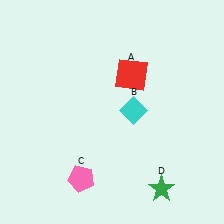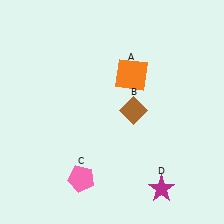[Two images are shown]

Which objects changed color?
A changed from red to orange. B changed from cyan to brown. D changed from green to magenta.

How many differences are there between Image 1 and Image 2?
There are 3 differences between the two images.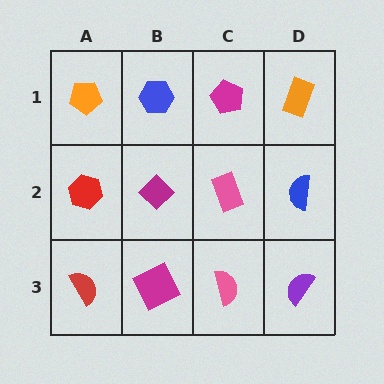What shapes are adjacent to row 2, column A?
An orange pentagon (row 1, column A), a red semicircle (row 3, column A), a magenta diamond (row 2, column B).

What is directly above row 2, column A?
An orange pentagon.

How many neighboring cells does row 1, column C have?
3.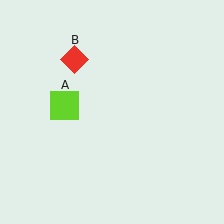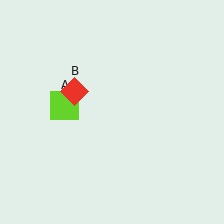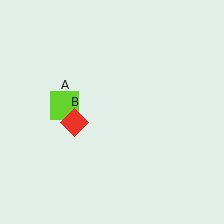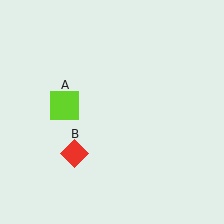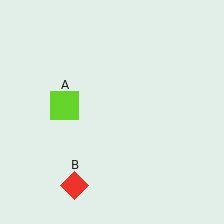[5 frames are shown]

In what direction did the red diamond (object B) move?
The red diamond (object B) moved down.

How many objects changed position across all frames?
1 object changed position: red diamond (object B).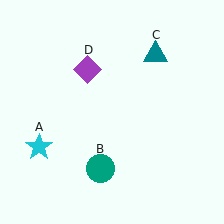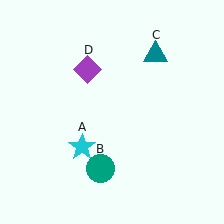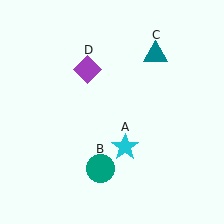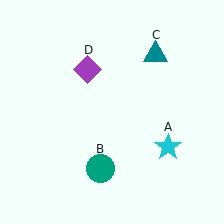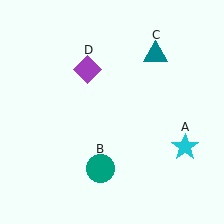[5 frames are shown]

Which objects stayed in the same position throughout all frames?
Teal circle (object B) and teal triangle (object C) and purple diamond (object D) remained stationary.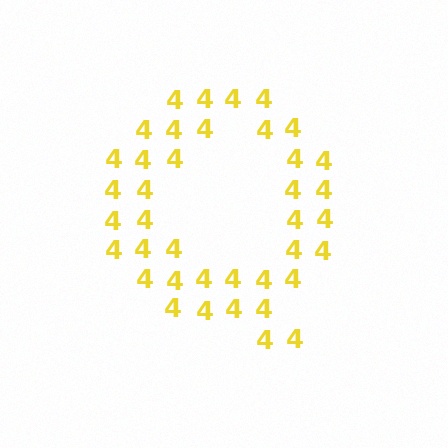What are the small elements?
The small elements are digit 4's.